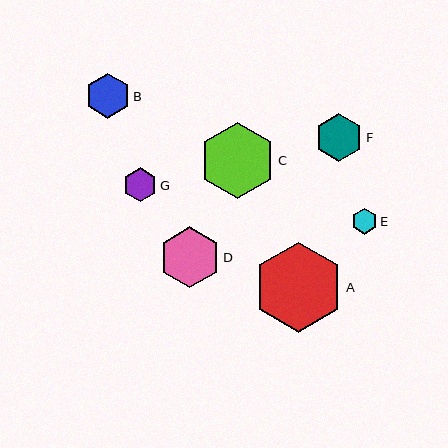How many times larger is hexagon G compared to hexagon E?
Hexagon G is approximately 1.3 times the size of hexagon E.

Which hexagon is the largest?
Hexagon A is the largest with a size of approximately 90 pixels.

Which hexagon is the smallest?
Hexagon E is the smallest with a size of approximately 26 pixels.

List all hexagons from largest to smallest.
From largest to smallest: A, C, D, F, B, G, E.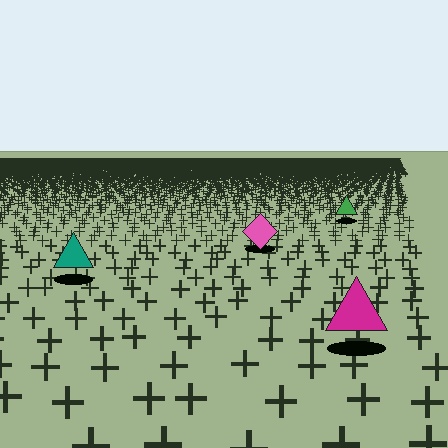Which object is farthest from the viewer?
The green triangle is farthest from the viewer. It appears smaller and the ground texture around it is denser.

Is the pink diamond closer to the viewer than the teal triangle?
No. The teal triangle is closer — you can tell from the texture gradient: the ground texture is coarser near it.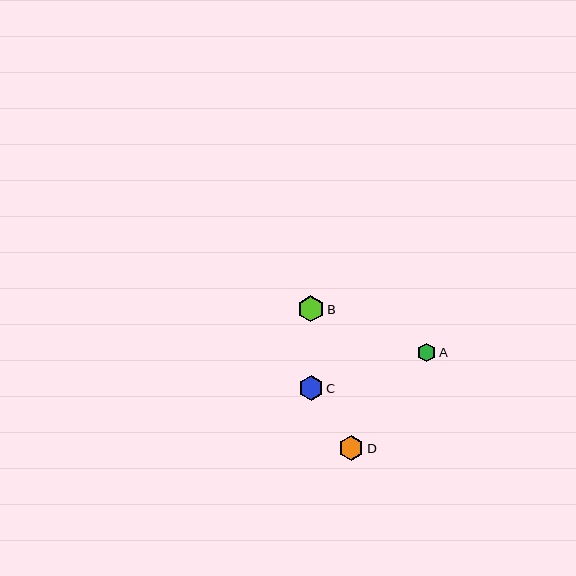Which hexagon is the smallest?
Hexagon A is the smallest with a size of approximately 18 pixels.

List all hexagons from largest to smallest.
From largest to smallest: B, D, C, A.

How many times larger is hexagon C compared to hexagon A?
Hexagon C is approximately 1.3 times the size of hexagon A.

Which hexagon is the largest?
Hexagon B is the largest with a size of approximately 26 pixels.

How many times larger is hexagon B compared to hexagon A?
Hexagon B is approximately 1.4 times the size of hexagon A.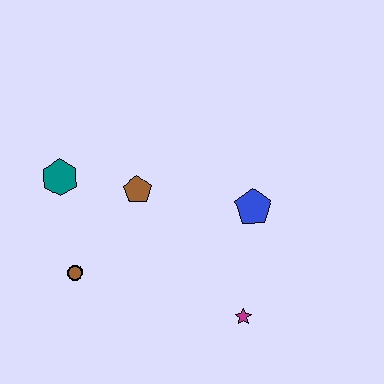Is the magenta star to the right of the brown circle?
Yes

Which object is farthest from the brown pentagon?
The magenta star is farthest from the brown pentagon.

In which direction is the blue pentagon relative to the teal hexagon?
The blue pentagon is to the right of the teal hexagon.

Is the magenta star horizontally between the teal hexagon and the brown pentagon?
No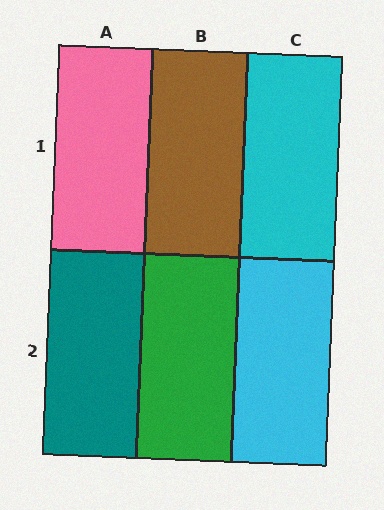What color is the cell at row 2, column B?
Green.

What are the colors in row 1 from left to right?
Pink, brown, cyan.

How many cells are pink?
1 cell is pink.